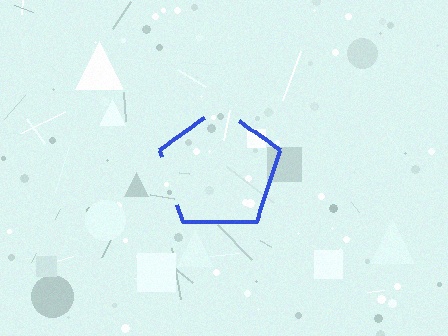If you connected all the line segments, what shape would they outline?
They would outline a pentagon.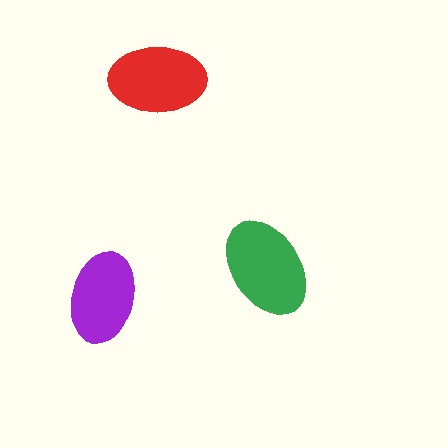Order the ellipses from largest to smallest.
the green one, the red one, the purple one.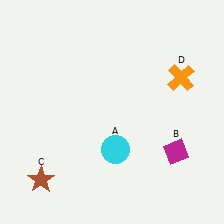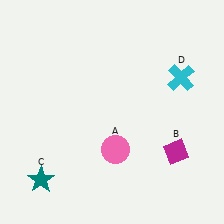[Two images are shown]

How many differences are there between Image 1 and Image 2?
There are 3 differences between the two images.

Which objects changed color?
A changed from cyan to pink. C changed from brown to teal. D changed from orange to cyan.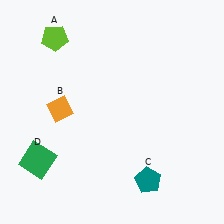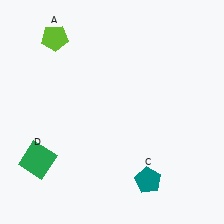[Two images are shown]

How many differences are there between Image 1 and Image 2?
There is 1 difference between the two images.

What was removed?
The orange diamond (B) was removed in Image 2.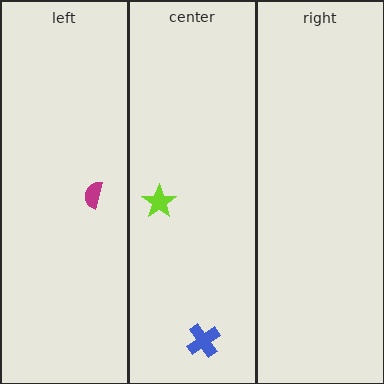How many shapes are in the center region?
2.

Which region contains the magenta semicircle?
The left region.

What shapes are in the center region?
The lime star, the blue cross.